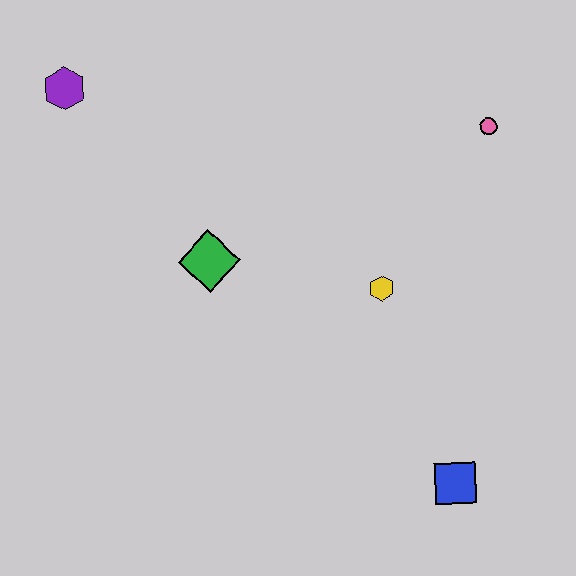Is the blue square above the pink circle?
No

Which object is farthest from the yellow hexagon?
The purple hexagon is farthest from the yellow hexagon.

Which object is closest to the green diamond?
The yellow hexagon is closest to the green diamond.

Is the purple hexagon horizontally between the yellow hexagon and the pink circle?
No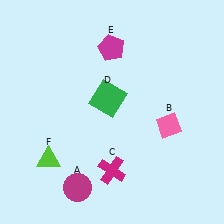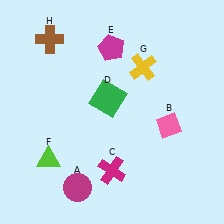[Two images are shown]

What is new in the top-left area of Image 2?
A brown cross (H) was added in the top-left area of Image 2.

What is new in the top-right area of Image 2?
A yellow cross (G) was added in the top-right area of Image 2.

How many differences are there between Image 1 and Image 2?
There are 2 differences between the two images.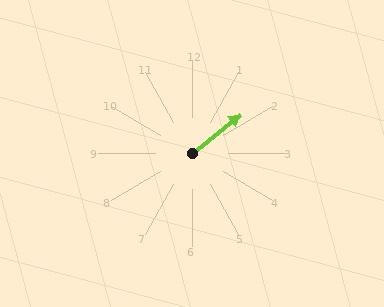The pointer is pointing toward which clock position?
Roughly 2 o'clock.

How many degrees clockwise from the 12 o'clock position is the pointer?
Approximately 51 degrees.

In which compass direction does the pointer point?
Northeast.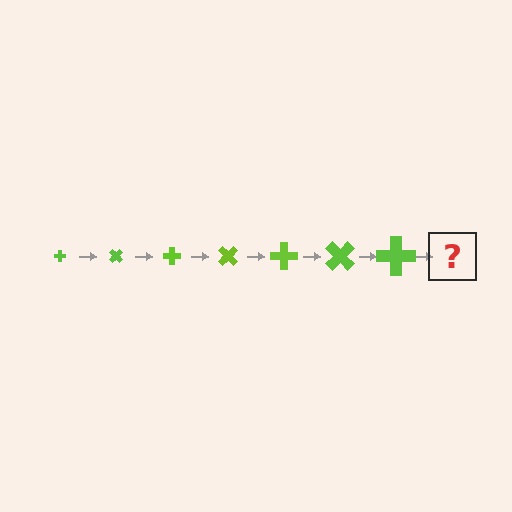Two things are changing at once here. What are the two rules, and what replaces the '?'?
The two rules are that the cross grows larger each step and it rotates 45 degrees each step. The '?' should be a cross, larger than the previous one and rotated 315 degrees from the start.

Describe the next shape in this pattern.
It should be a cross, larger than the previous one and rotated 315 degrees from the start.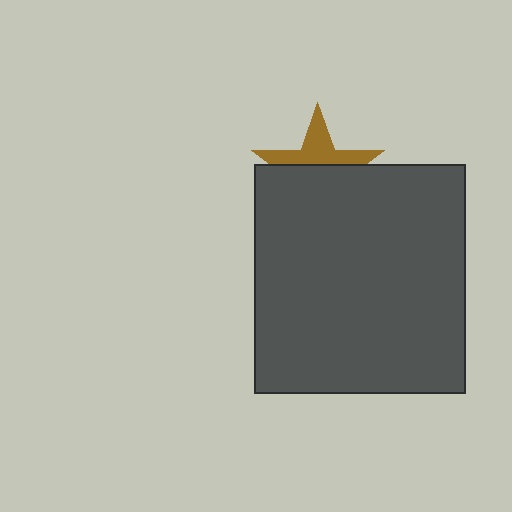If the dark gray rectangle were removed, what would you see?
You would see the complete brown star.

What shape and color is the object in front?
The object in front is a dark gray rectangle.